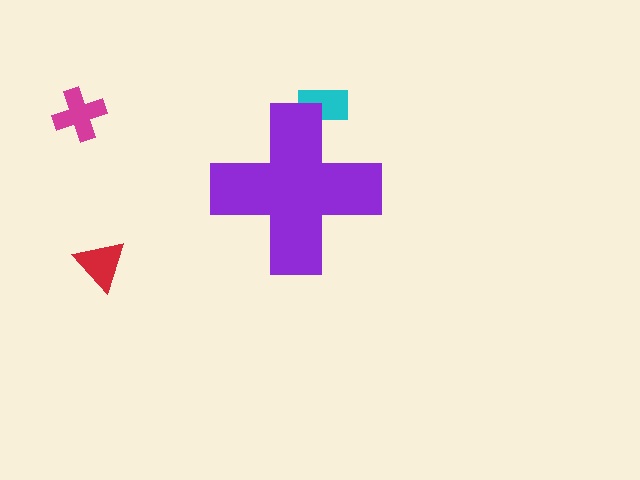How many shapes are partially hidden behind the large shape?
1 shape is partially hidden.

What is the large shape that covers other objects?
A purple cross.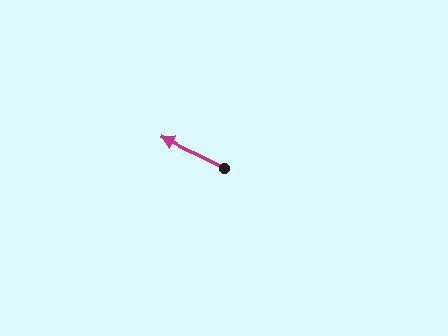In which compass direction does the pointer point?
Northwest.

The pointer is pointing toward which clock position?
Roughly 10 o'clock.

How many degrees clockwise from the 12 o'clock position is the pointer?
Approximately 296 degrees.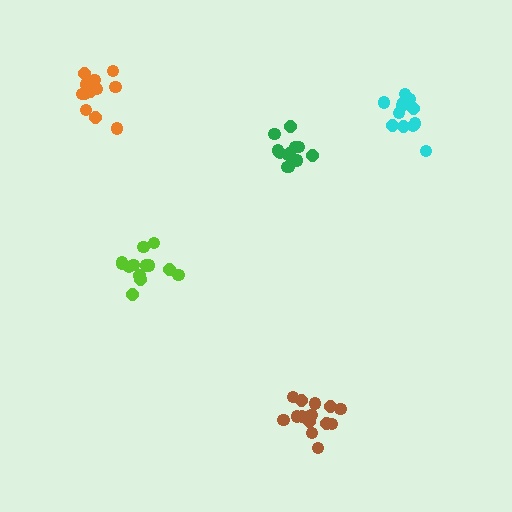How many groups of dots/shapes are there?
There are 5 groups.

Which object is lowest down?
The brown cluster is bottommost.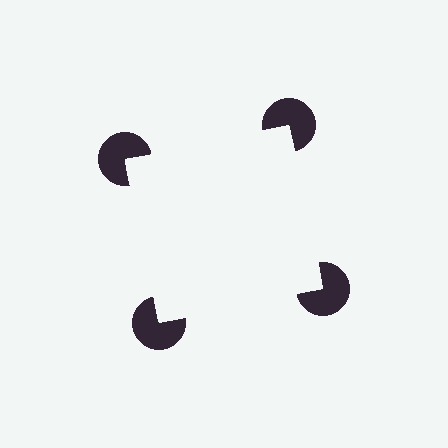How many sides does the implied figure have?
4 sides.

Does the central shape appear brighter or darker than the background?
It typically appears slightly brighter than the background, even though no actual brightness change is drawn.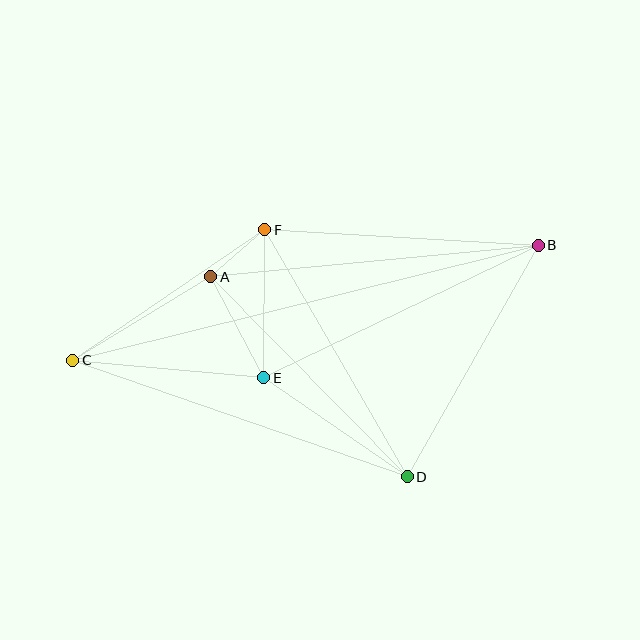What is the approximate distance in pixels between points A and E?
The distance between A and E is approximately 114 pixels.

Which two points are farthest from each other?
Points B and C are farthest from each other.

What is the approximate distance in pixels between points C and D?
The distance between C and D is approximately 354 pixels.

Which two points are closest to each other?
Points A and F are closest to each other.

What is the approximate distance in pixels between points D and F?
The distance between D and F is approximately 285 pixels.